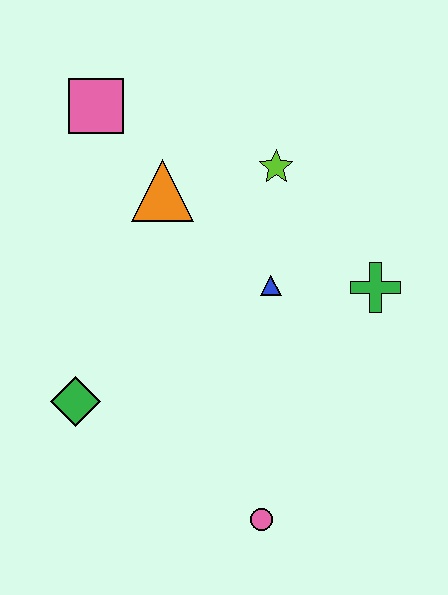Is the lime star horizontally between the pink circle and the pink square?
No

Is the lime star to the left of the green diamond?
No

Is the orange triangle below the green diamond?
No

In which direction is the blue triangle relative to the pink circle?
The blue triangle is above the pink circle.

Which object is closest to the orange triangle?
The pink square is closest to the orange triangle.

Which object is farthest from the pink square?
The pink circle is farthest from the pink square.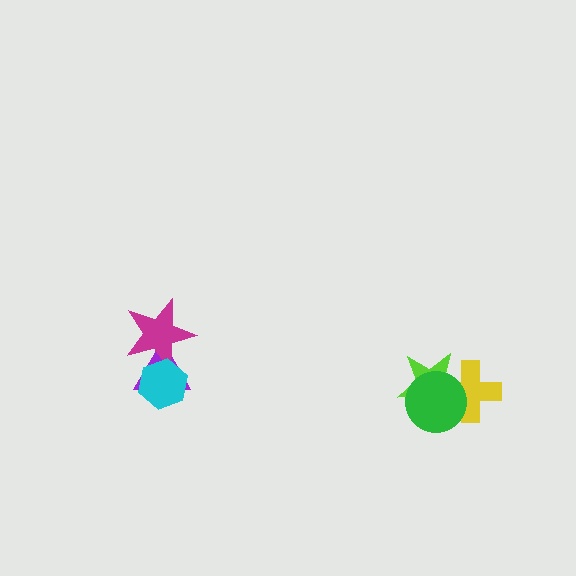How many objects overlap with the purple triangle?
2 objects overlap with the purple triangle.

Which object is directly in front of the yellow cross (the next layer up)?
The lime star is directly in front of the yellow cross.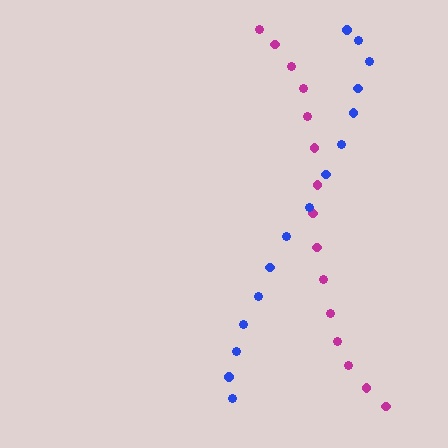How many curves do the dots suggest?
There are 2 distinct paths.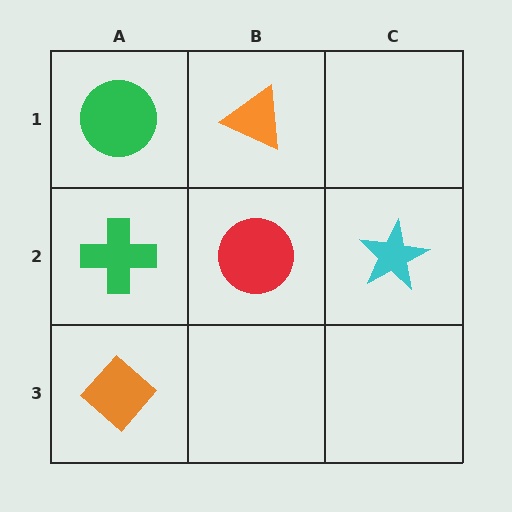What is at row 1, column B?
An orange triangle.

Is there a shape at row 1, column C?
No, that cell is empty.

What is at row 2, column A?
A green cross.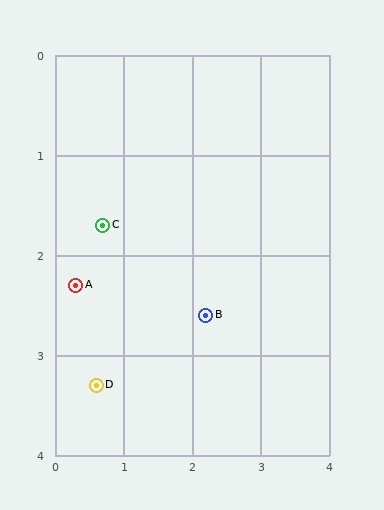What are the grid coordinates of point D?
Point D is at approximately (0.6, 3.3).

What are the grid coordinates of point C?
Point C is at approximately (0.7, 1.7).